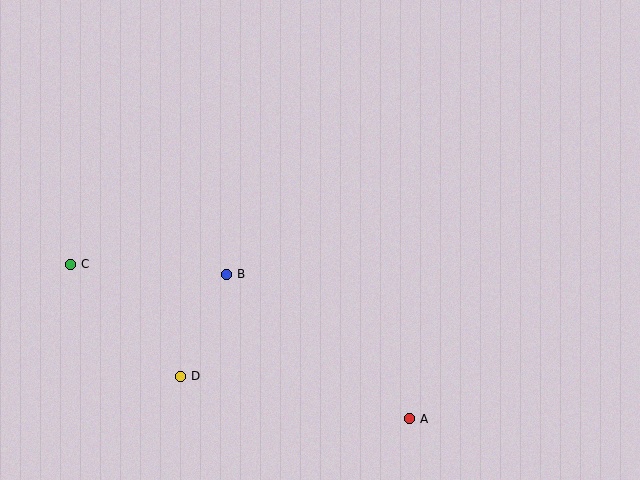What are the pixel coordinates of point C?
Point C is at (71, 264).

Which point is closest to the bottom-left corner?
Point D is closest to the bottom-left corner.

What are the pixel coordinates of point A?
Point A is at (410, 419).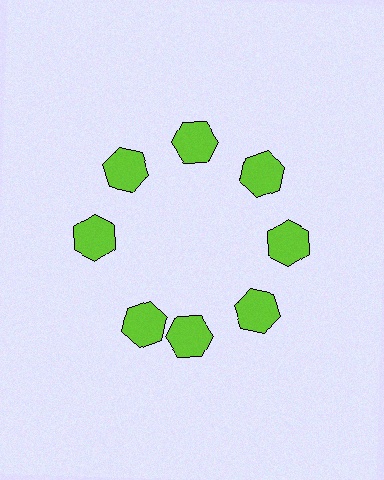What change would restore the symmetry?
The symmetry would be restored by rotating it back into even spacing with its neighbors so that all 8 hexagons sit at equal angles and equal distance from the center.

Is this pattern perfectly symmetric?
No. The 8 lime hexagons are arranged in a ring, but one element near the 8 o'clock position is rotated out of alignment along the ring, breaking the 8-fold rotational symmetry.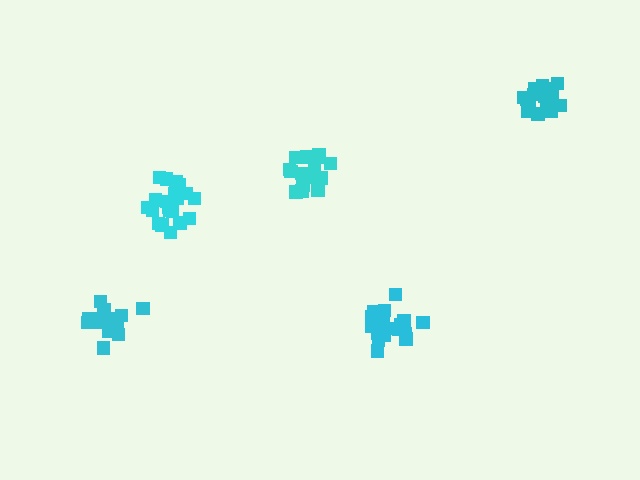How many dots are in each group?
Group 1: 21 dots, Group 2: 16 dots, Group 3: 19 dots, Group 4: 16 dots, Group 5: 18 dots (90 total).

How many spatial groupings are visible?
There are 5 spatial groupings.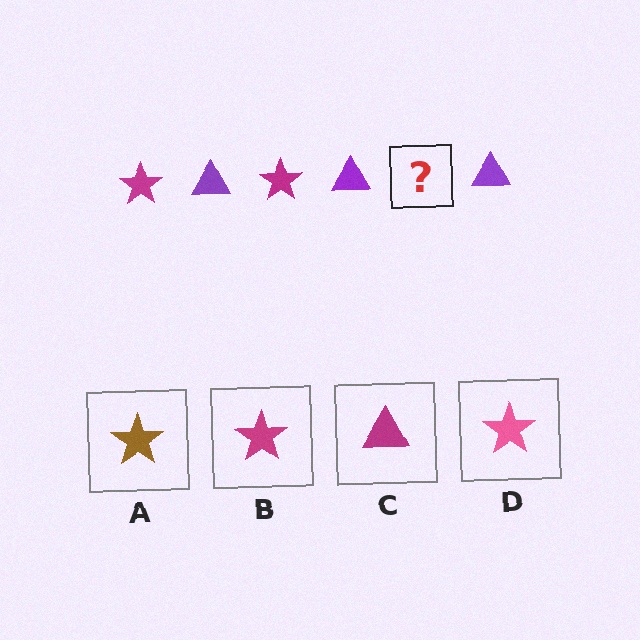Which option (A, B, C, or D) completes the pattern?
B.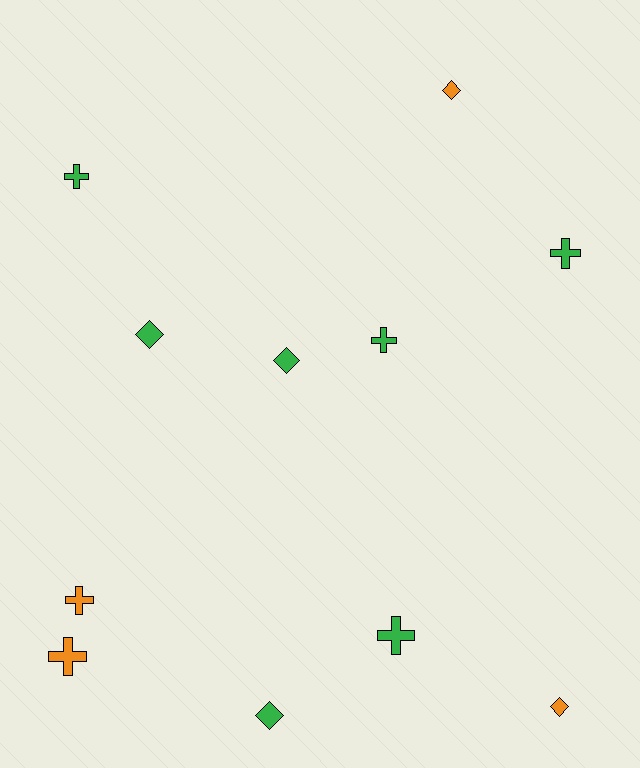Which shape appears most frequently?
Cross, with 6 objects.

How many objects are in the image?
There are 11 objects.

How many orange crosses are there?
There are 2 orange crosses.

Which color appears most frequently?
Green, with 7 objects.